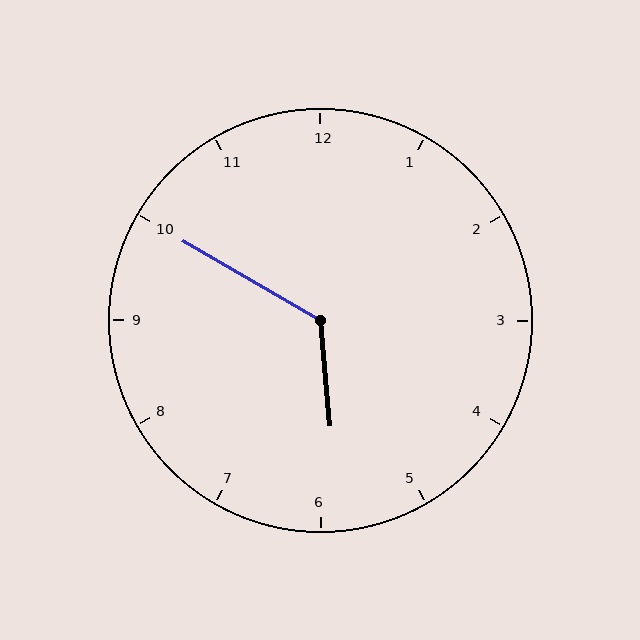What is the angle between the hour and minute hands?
Approximately 125 degrees.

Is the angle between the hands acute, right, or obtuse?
It is obtuse.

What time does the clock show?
5:50.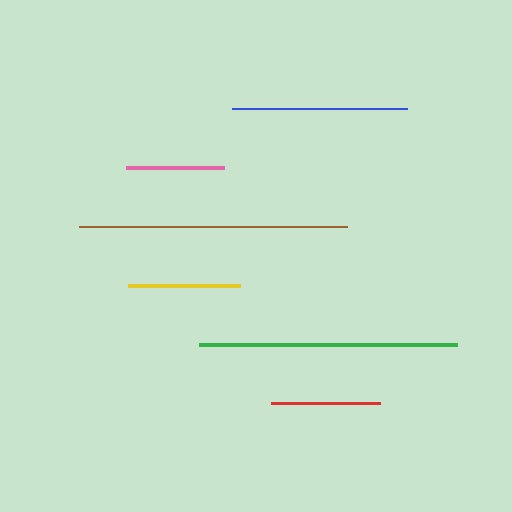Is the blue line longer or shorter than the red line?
The blue line is longer than the red line.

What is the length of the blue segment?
The blue segment is approximately 175 pixels long.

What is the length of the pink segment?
The pink segment is approximately 97 pixels long.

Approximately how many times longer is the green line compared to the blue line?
The green line is approximately 1.5 times the length of the blue line.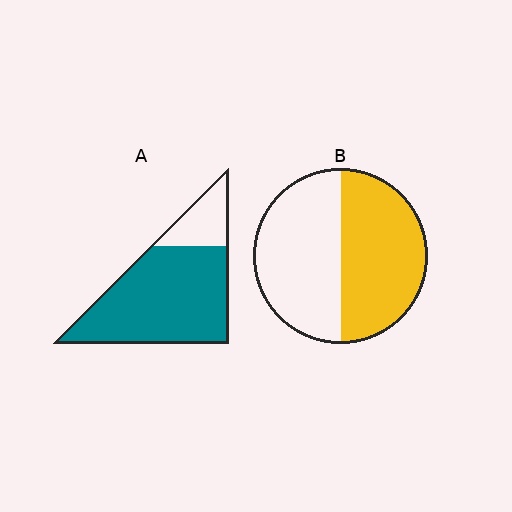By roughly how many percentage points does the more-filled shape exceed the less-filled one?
By roughly 30 percentage points (A over B).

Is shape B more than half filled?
Roughly half.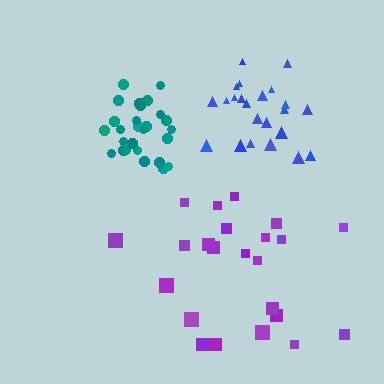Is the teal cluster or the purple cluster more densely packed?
Teal.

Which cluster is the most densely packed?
Teal.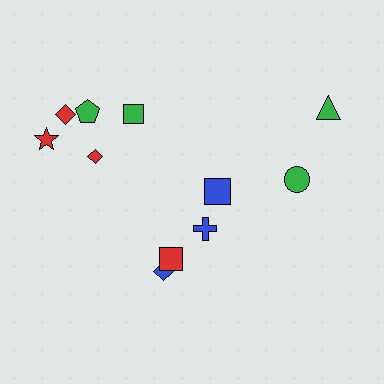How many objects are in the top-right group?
There are 3 objects.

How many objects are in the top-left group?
There are 5 objects.